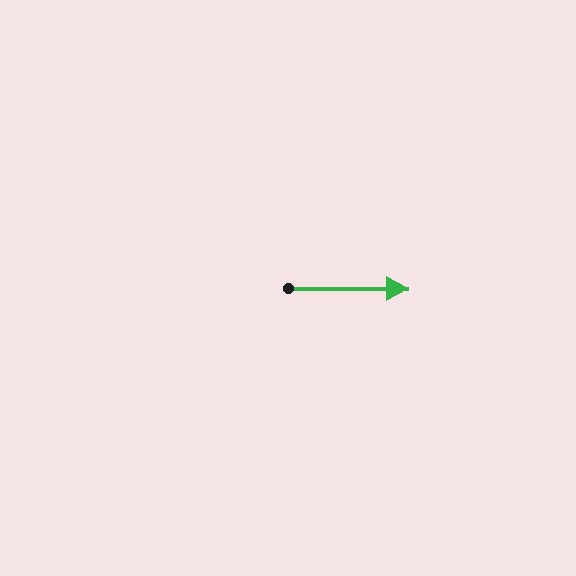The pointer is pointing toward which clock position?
Roughly 3 o'clock.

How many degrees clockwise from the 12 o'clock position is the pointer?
Approximately 90 degrees.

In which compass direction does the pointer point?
East.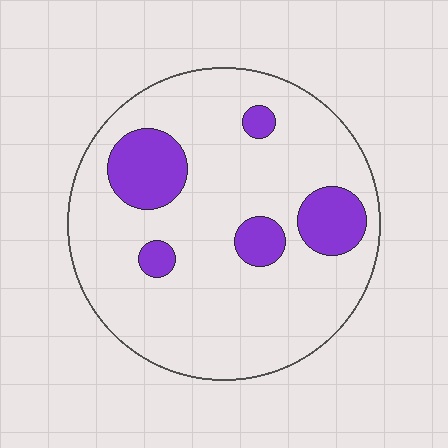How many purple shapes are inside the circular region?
5.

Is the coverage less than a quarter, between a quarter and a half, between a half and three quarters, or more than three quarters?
Less than a quarter.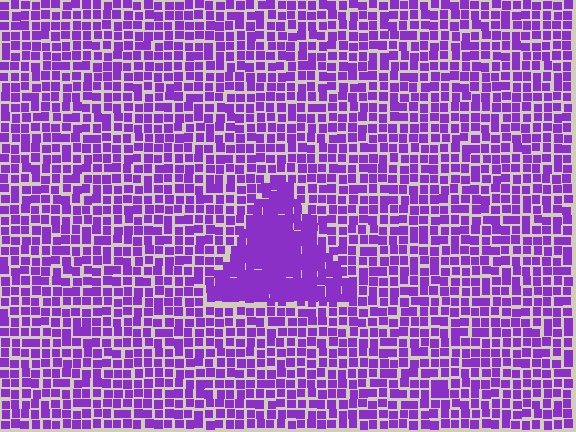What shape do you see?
I see a triangle.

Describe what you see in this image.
The image contains small purple elements arranged at two different densities. A triangle-shaped region is visible where the elements are more densely packed than the surrounding area.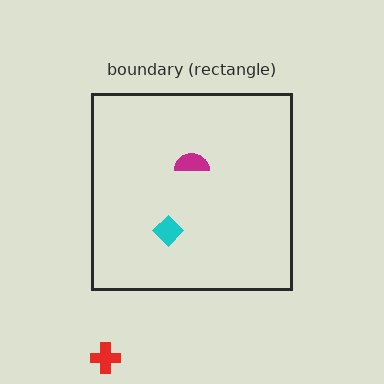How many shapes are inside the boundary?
2 inside, 1 outside.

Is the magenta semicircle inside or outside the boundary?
Inside.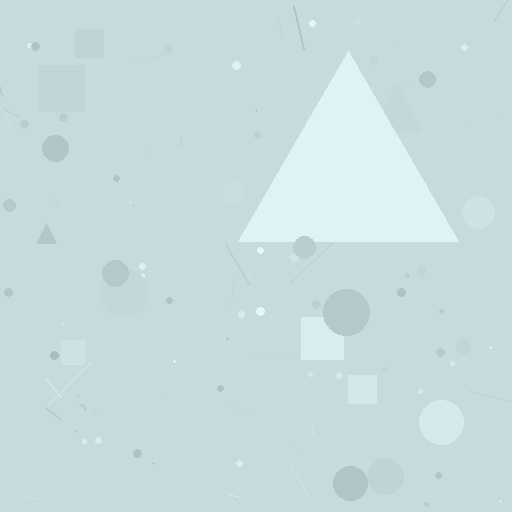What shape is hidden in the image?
A triangle is hidden in the image.